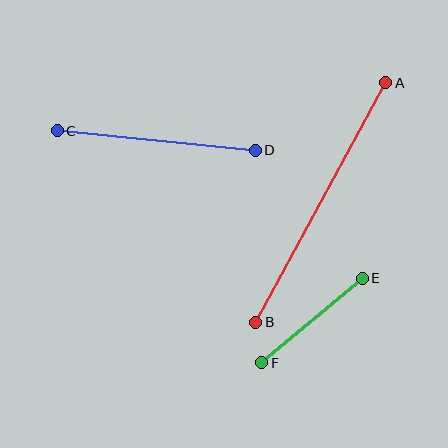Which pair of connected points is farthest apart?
Points A and B are farthest apart.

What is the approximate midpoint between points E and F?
The midpoint is at approximately (312, 320) pixels.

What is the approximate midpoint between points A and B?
The midpoint is at approximately (321, 202) pixels.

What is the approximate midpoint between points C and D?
The midpoint is at approximately (156, 141) pixels.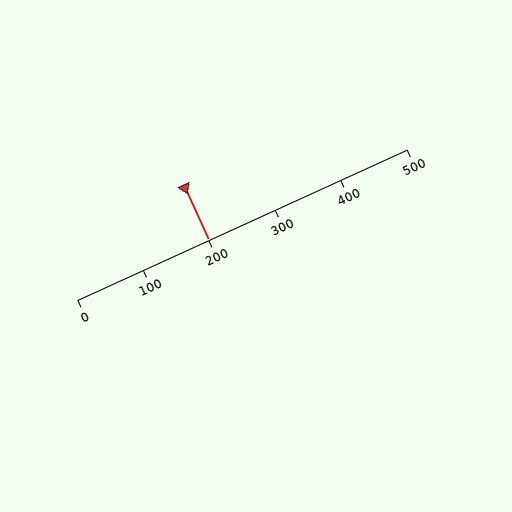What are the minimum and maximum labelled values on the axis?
The axis runs from 0 to 500.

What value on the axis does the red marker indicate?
The marker indicates approximately 200.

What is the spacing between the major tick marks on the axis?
The major ticks are spaced 100 apart.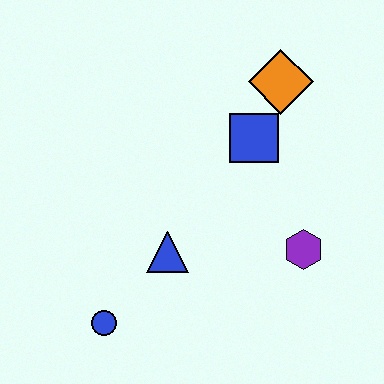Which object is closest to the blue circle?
The blue triangle is closest to the blue circle.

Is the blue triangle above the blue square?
No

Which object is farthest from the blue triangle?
The orange diamond is farthest from the blue triangle.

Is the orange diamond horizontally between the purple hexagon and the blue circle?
Yes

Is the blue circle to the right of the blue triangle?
No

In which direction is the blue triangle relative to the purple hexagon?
The blue triangle is to the left of the purple hexagon.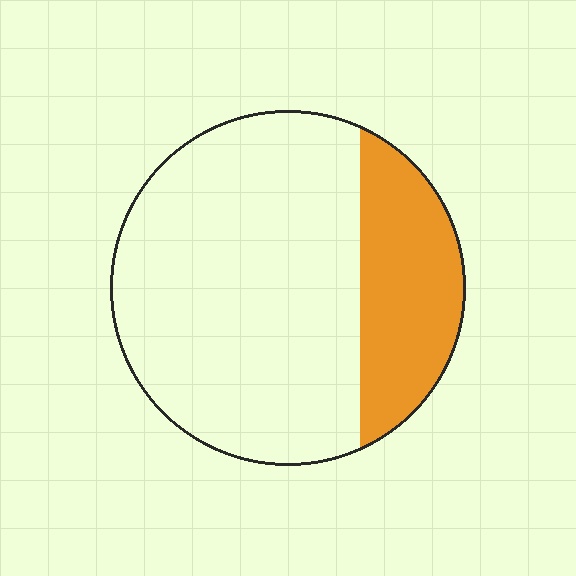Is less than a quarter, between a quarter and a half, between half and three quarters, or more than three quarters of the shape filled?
Less than a quarter.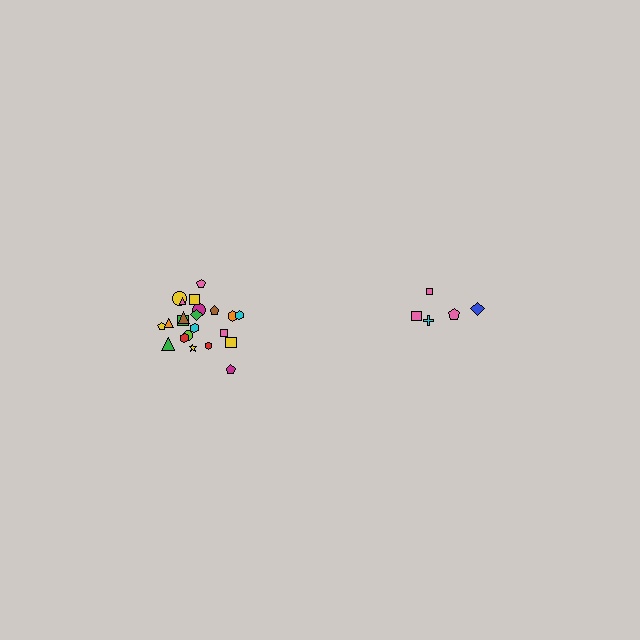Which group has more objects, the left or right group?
The left group.